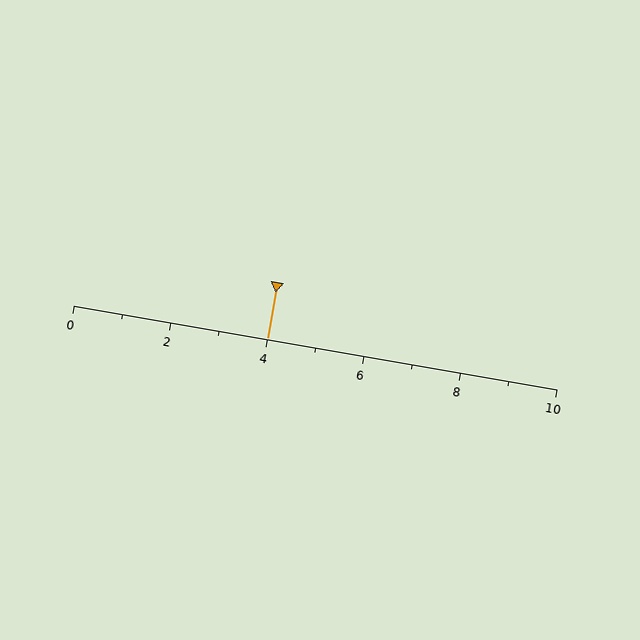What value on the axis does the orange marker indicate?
The marker indicates approximately 4.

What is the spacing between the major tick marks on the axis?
The major ticks are spaced 2 apart.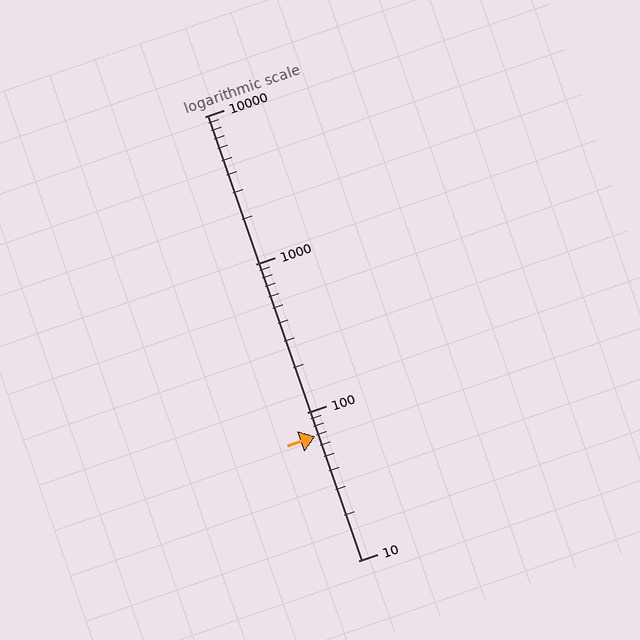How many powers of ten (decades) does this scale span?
The scale spans 3 decades, from 10 to 10000.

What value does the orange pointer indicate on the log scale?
The pointer indicates approximately 69.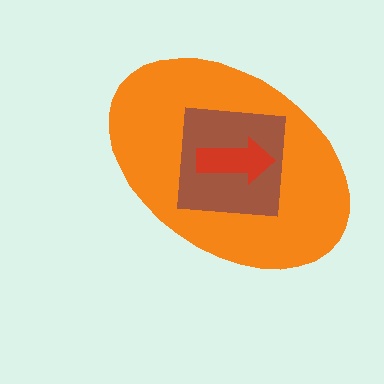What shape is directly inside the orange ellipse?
The brown square.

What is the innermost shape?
The red arrow.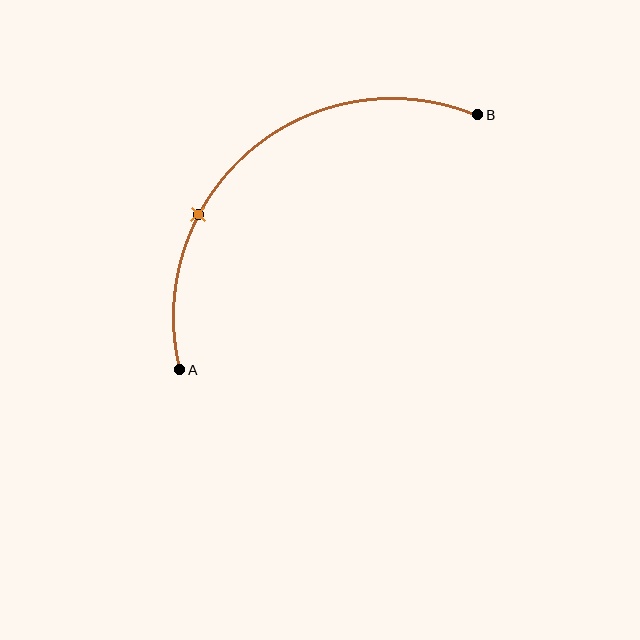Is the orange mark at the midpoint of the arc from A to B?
No. The orange mark lies on the arc but is closer to endpoint A. The arc midpoint would be at the point on the curve equidistant along the arc from both A and B.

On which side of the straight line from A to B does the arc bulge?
The arc bulges above and to the left of the straight line connecting A and B.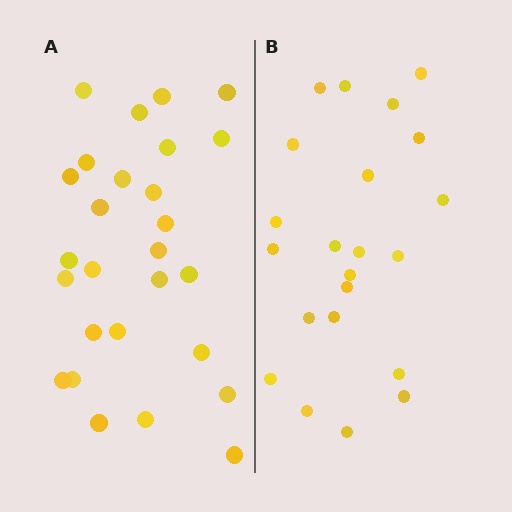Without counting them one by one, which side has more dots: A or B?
Region A (the left region) has more dots.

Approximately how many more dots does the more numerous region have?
Region A has about 5 more dots than region B.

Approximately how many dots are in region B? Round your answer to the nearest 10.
About 20 dots. (The exact count is 22, which rounds to 20.)